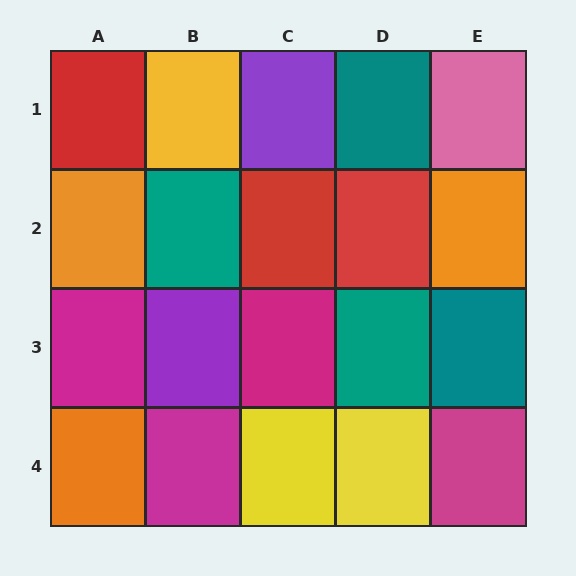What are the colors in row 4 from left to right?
Orange, magenta, yellow, yellow, magenta.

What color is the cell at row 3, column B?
Purple.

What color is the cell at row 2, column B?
Teal.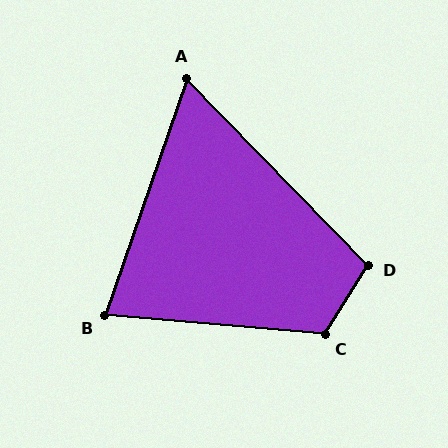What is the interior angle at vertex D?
Approximately 104 degrees (obtuse).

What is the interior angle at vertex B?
Approximately 76 degrees (acute).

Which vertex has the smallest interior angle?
A, at approximately 63 degrees.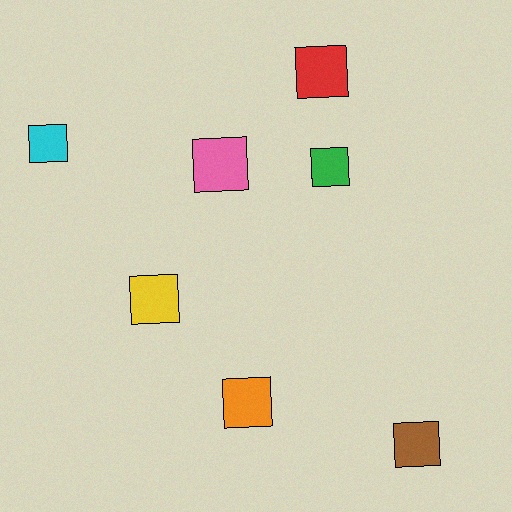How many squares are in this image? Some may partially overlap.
There are 7 squares.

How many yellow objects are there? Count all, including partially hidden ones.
There is 1 yellow object.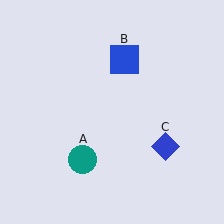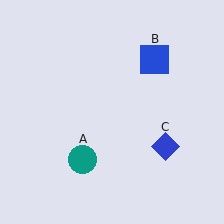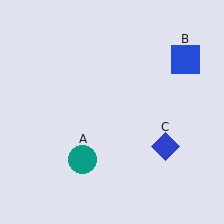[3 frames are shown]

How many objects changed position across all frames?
1 object changed position: blue square (object B).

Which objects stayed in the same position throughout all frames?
Teal circle (object A) and blue diamond (object C) remained stationary.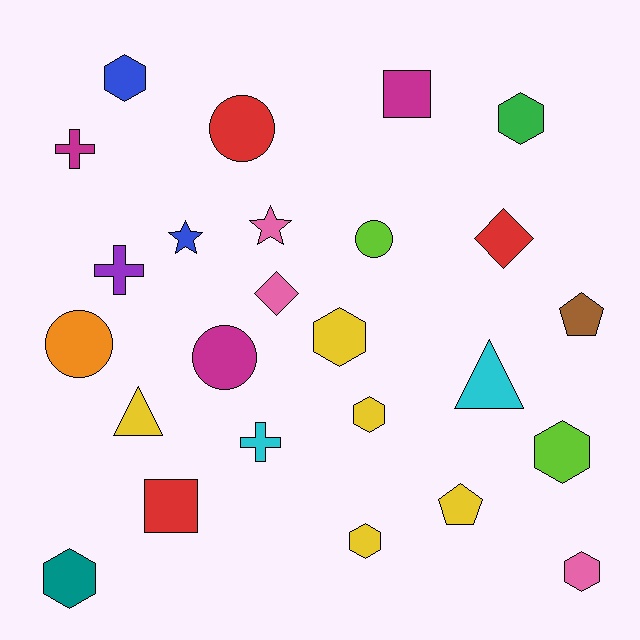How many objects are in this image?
There are 25 objects.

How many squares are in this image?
There are 2 squares.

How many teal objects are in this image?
There is 1 teal object.